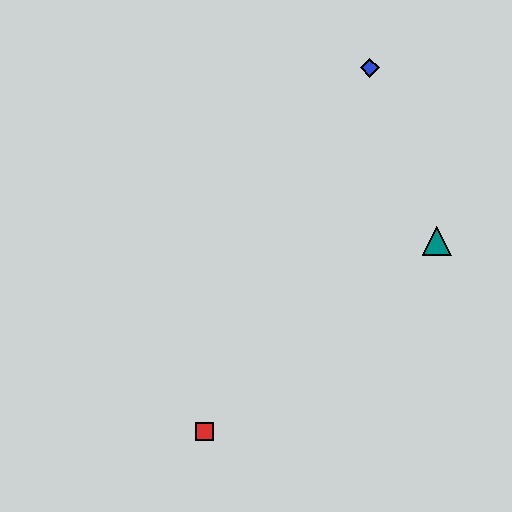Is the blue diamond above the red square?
Yes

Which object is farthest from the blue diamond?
The red square is farthest from the blue diamond.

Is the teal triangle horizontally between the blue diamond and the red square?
No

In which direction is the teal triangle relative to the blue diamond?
The teal triangle is below the blue diamond.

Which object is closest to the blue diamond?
The teal triangle is closest to the blue diamond.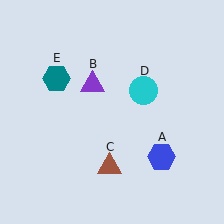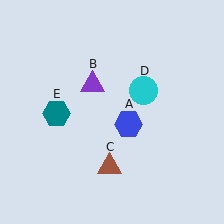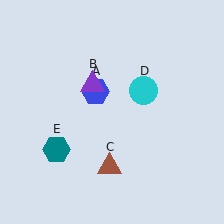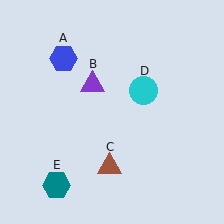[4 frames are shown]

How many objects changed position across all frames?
2 objects changed position: blue hexagon (object A), teal hexagon (object E).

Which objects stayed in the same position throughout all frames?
Purple triangle (object B) and brown triangle (object C) and cyan circle (object D) remained stationary.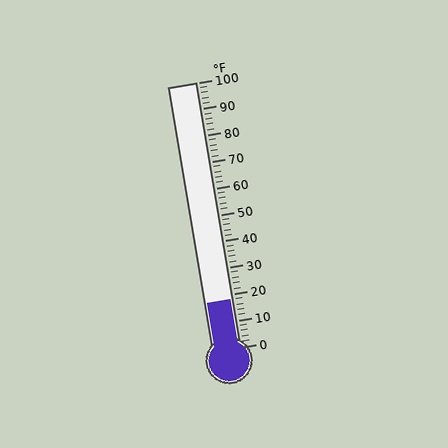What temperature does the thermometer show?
The thermometer shows approximately 18°F.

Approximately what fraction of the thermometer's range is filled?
The thermometer is filled to approximately 20% of its range.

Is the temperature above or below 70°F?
The temperature is below 70°F.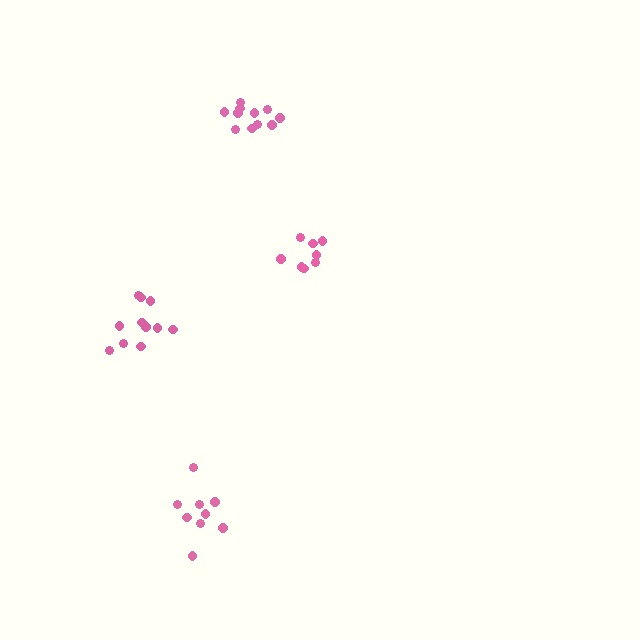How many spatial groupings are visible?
There are 4 spatial groupings.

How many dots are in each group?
Group 1: 8 dots, Group 2: 11 dots, Group 3: 9 dots, Group 4: 11 dots (39 total).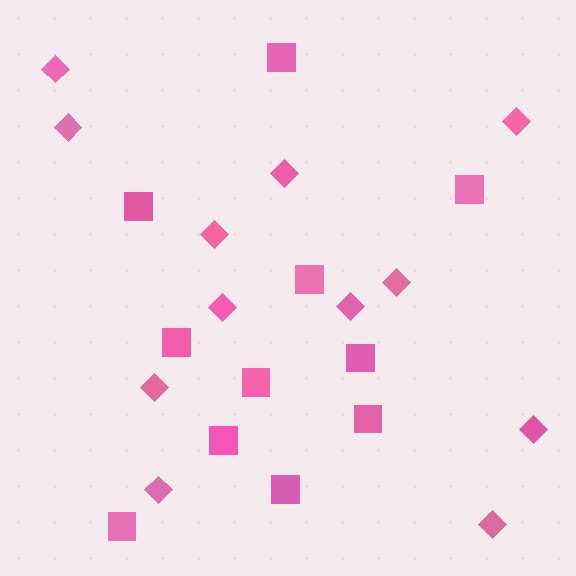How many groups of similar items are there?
There are 2 groups: one group of squares (11) and one group of diamonds (12).